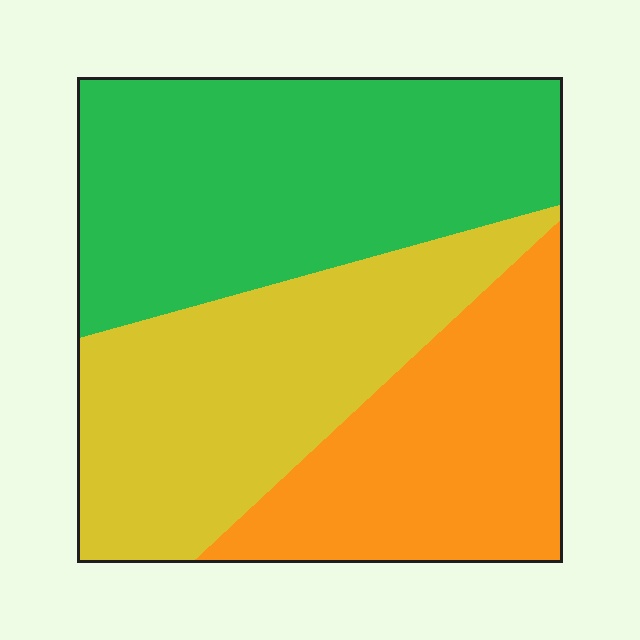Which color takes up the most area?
Green, at roughly 40%.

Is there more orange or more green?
Green.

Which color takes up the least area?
Orange, at roughly 25%.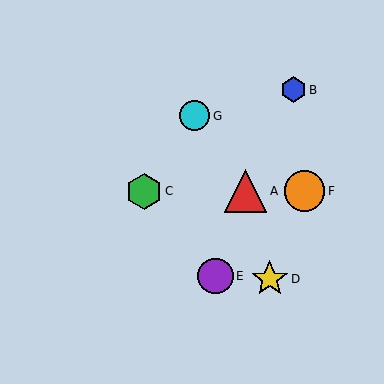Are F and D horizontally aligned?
No, F is at y≈191 and D is at y≈279.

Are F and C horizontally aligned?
Yes, both are at y≈191.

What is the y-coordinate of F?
Object F is at y≈191.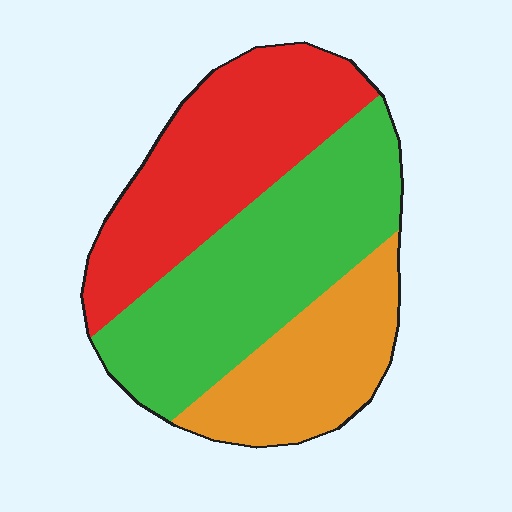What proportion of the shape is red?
Red covers around 35% of the shape.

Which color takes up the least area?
Orange, at roughly 25%.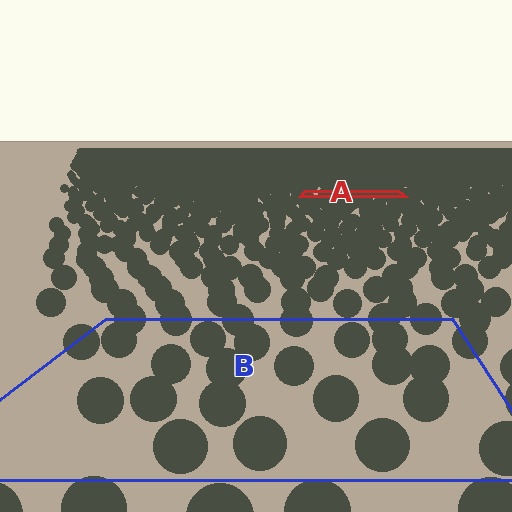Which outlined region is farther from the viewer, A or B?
Region A is farther from the viewer — the texture elements inside it appear smaller and more densely packed.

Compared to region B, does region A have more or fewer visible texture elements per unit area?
Region A has more texture elements per unit area — they are packed more densely because it is farther away.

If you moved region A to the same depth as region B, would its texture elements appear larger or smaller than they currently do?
They would appear larger. At a closer depth, the same texture elements are projected at a bigger on-screen size.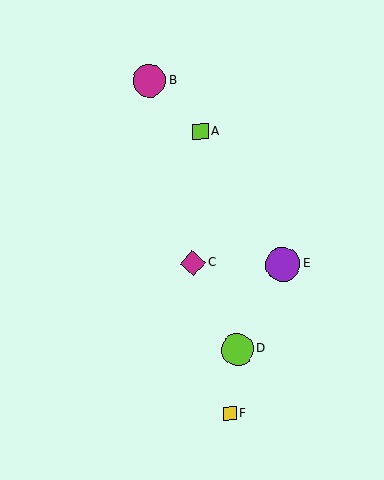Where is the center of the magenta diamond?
The center of the magenta diamond is at (193, 263).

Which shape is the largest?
The purple circle (labeled E) is the largest.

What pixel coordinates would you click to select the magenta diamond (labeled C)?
Click at (193, 263) to select the magenta diamond C.